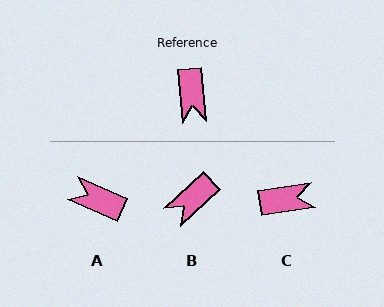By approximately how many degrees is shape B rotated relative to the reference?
Approximately 52 degrees clockwise.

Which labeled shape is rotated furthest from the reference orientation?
A, about 119 degrees away.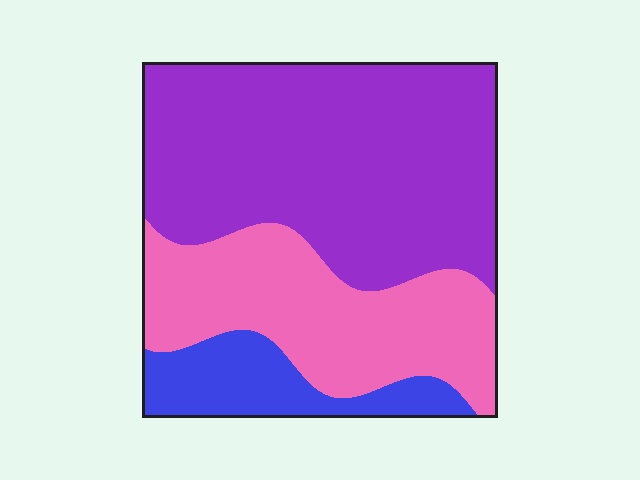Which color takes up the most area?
Purple, at roughly 55%.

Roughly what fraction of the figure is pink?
Pink takes up about one third (1/3) of the figure.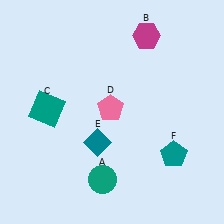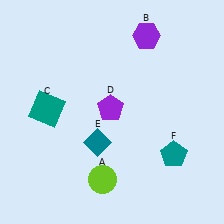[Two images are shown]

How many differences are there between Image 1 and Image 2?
There are 3 differences between the two images.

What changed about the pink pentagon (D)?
In Image 1, D is pink. In Image 2, it changed to purple.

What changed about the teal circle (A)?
In Image 1, A is teal. In Image 2, it changed to lime.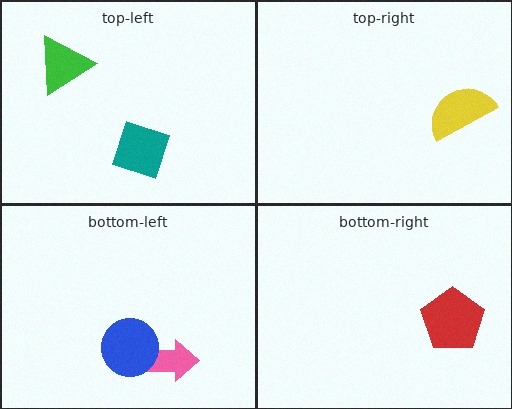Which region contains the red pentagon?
The bottom-right region.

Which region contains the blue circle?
The bottom-left region.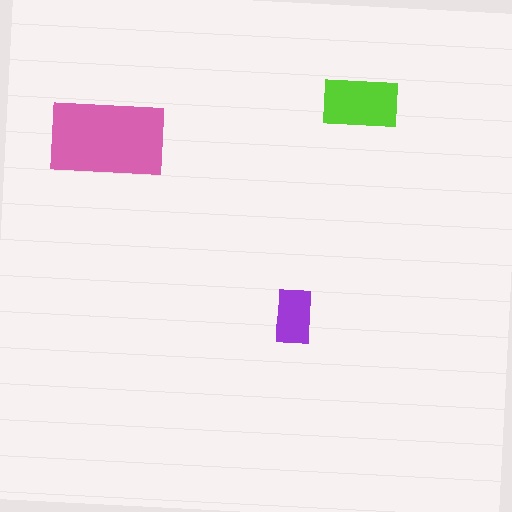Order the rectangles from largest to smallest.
the pink one, the lime one, the purple one.